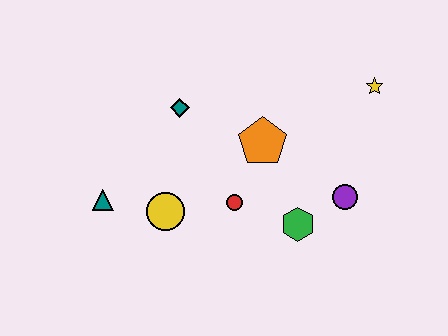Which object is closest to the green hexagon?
The purple circle is closest to the green hexagon.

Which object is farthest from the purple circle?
The teal triangle is farthest from the purple circle.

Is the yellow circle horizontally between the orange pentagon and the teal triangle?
Yes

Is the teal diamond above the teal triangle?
Yes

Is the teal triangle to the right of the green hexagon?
No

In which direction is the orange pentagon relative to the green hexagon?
The orange pentagon is above the green hexagon.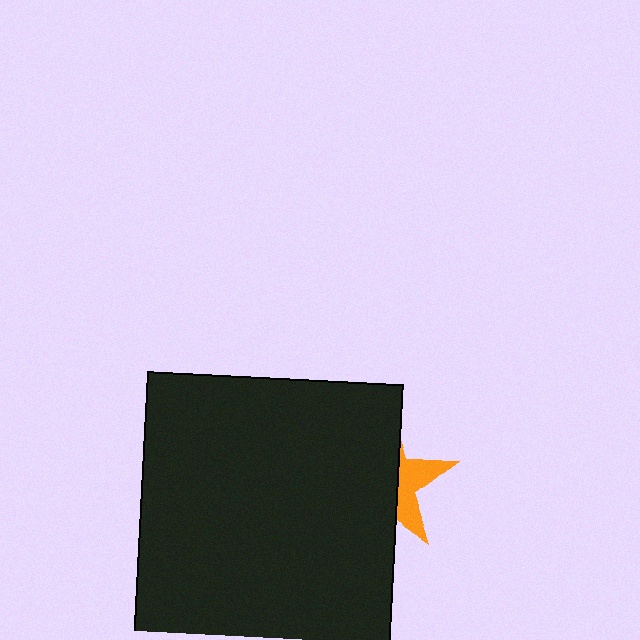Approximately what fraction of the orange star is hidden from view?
Roughly 67% of the orange star is hidden behind the black rectangle.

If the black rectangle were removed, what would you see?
You would see the complete orange star.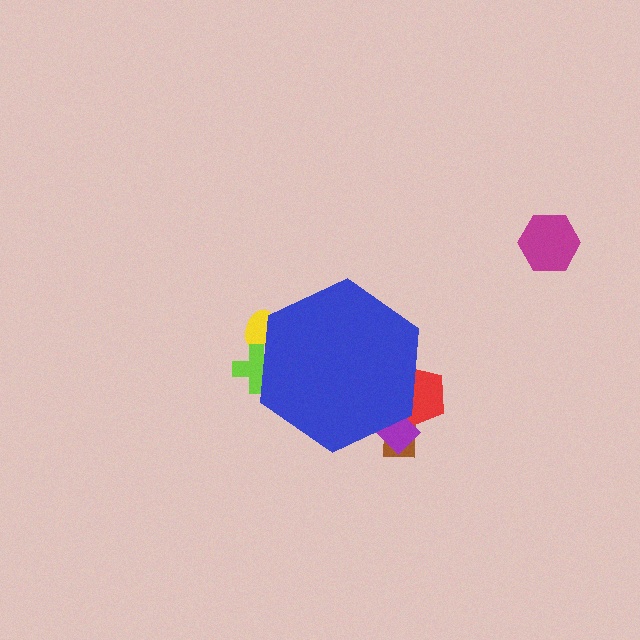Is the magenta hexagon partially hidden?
No, the magenta hexagon is fully visible.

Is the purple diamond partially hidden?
Yes, the purple diamond is partially hidden behind the blue hexagon.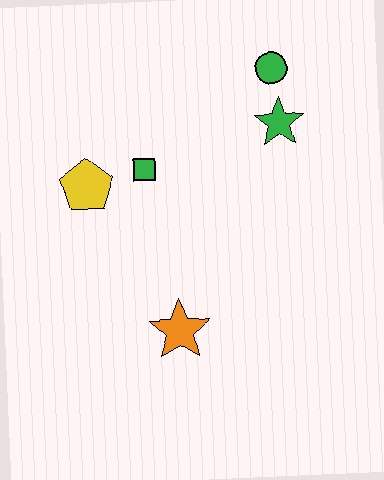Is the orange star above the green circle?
No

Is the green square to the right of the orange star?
No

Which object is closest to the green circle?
The green star is closest to the green circle.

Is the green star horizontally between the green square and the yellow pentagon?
No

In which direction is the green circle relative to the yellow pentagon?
The green circle is to the right of the yellow pentagon.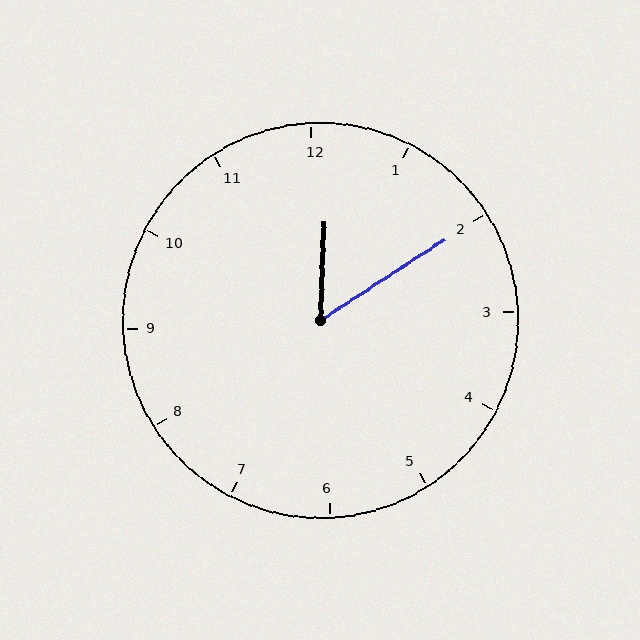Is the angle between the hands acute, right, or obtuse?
It is acute.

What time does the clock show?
12:10.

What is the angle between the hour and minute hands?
Approximately 55 degrees.